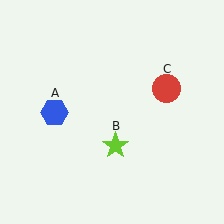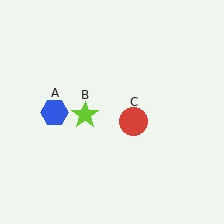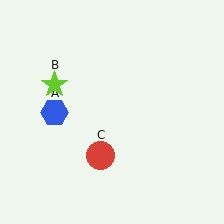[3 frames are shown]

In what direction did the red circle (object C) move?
The red circle (object C) moved down and to the left.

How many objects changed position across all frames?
2 objects changed position: lime star (object B), red circle (object C).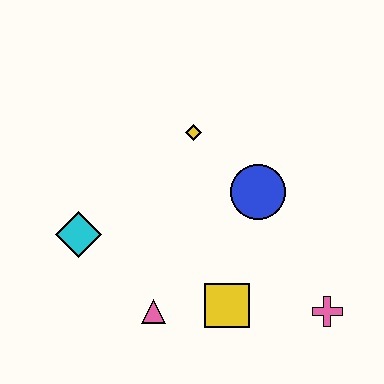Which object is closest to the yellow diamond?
The blue circle is closest to the yellow diamond.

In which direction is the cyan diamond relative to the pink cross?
The cyan diamond is to the left of the pink cross.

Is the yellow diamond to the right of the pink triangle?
Yes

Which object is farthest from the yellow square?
The yellow diamond is farthest from the yellow square.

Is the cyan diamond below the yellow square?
No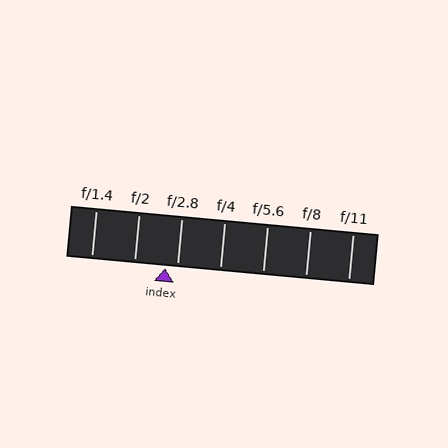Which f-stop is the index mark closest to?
The index mark is closest to f/2.8.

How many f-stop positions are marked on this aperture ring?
There are 7 f-stop positions marked.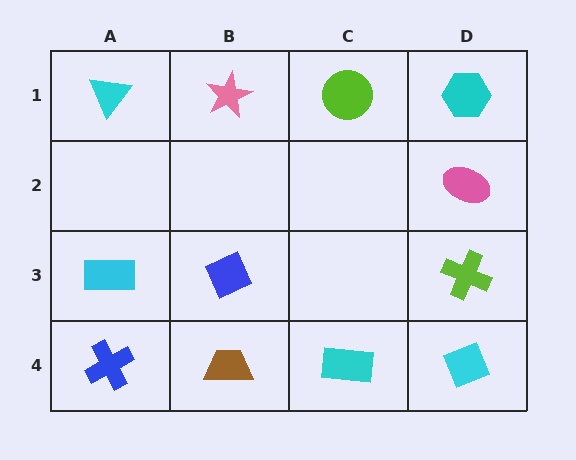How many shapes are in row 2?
1 shape.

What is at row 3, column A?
A cyan rectangle.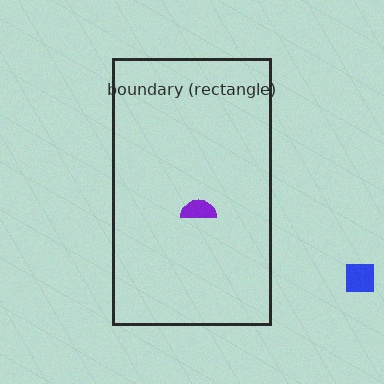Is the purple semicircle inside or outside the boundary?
Inside.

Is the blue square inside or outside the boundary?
Outside.